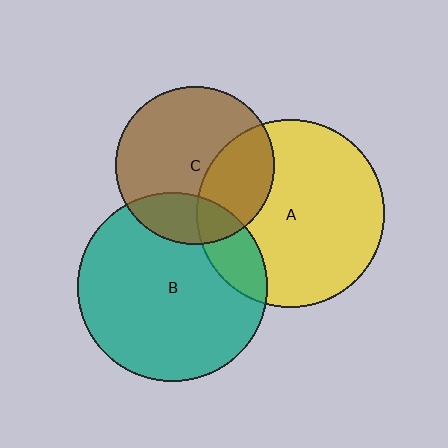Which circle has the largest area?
Circle B (teal).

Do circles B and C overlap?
Yes.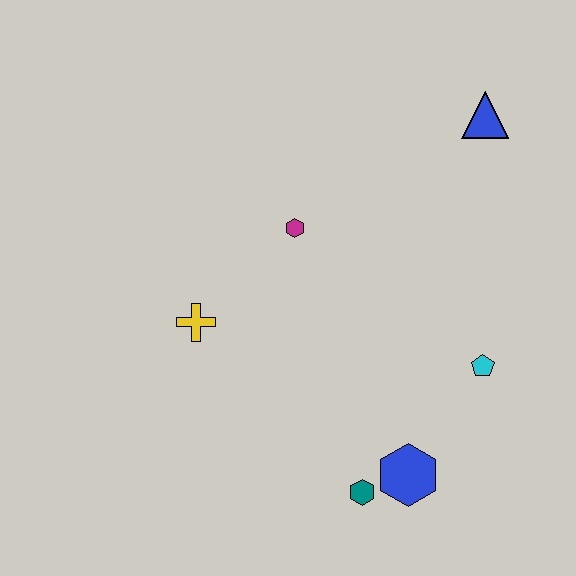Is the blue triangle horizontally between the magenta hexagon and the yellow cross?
No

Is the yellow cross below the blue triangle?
Yes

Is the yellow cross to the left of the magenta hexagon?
Yes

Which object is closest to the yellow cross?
The magenta hexagon is closest to the yellow cross.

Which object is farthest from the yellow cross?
The blue triangle is farthest from the yellow cross.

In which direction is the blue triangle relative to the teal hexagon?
The blue triangle is above the teal hexagon.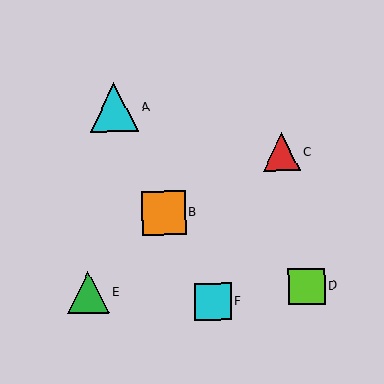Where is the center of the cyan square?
The center of the cyan square is at (213, 301).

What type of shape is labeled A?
Shape A is a cyan triangle.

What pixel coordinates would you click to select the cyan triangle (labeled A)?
Click at (114, 107) to select the cyan triangle A.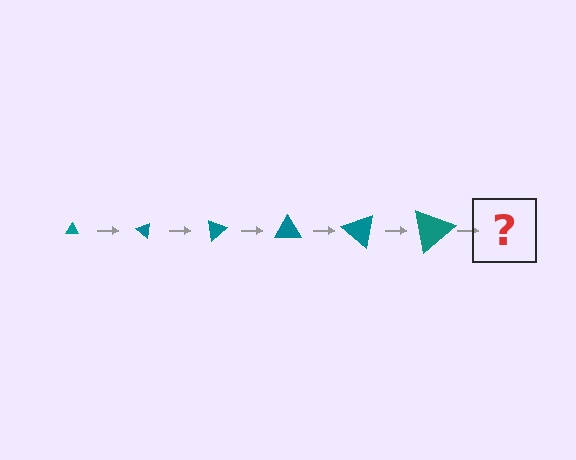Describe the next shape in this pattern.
It should be a triangle, larger than the previous one and rotated 240 degrees from the start.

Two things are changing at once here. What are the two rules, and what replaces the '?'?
The two rules are that the triangle grows larger each step and it rotates 40 degrees each step. The '?' should be a triangle, larger than the previous one and rotated 240 degrees from the start.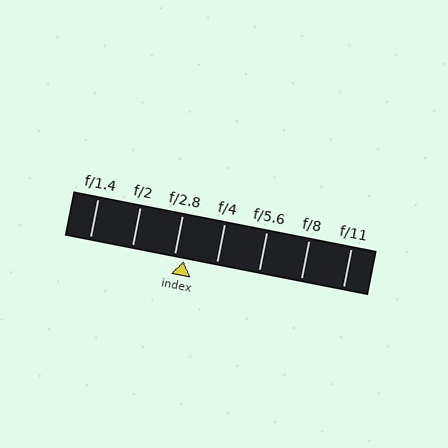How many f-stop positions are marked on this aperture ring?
There are 7 f-stop positions marked.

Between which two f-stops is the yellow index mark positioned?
The index mark is between f/2.8 and f/4.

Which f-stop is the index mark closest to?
The index mark is closest to f/2.8.